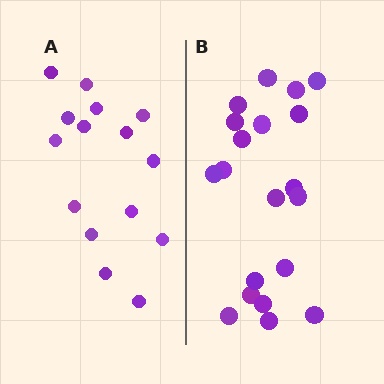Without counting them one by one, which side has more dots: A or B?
Region B (the right region) has more dots.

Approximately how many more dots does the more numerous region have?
Region B has about 5 more dots than region A.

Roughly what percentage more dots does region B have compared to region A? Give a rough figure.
About 35% more.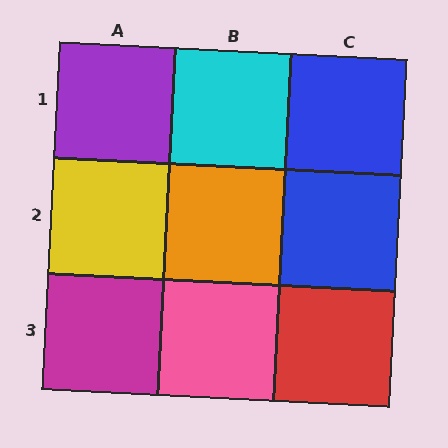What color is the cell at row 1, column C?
Blue.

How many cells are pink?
1 cell is pink.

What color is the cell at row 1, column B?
Cyan.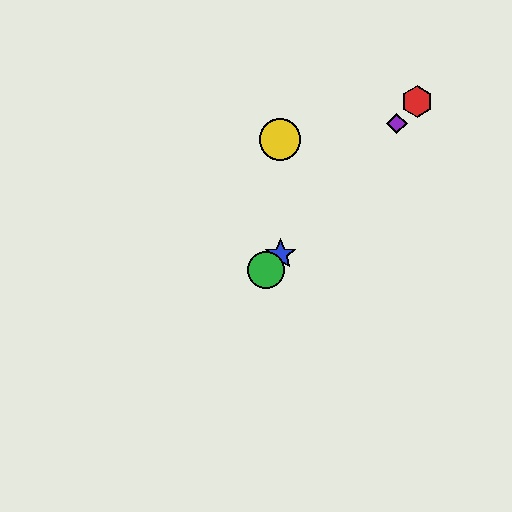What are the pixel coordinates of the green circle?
The green circle is at (266, 270).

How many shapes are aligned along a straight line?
4 shapes (the red hexagon, the blue star, the green circle, the purple diamond) are aligned along a straight line.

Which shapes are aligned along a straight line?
The red hexagon, the blue star, the green circle, the purple diamond are aligned along a straight line.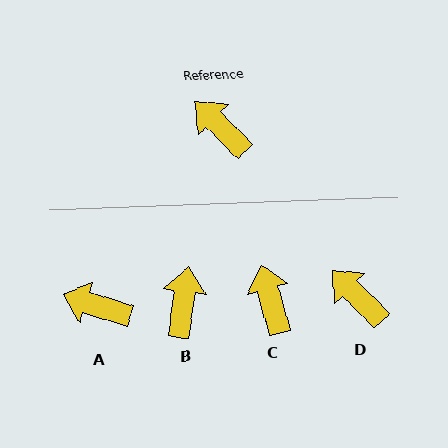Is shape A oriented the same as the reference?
No, it is off by about 27 degrees.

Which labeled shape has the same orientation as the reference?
D.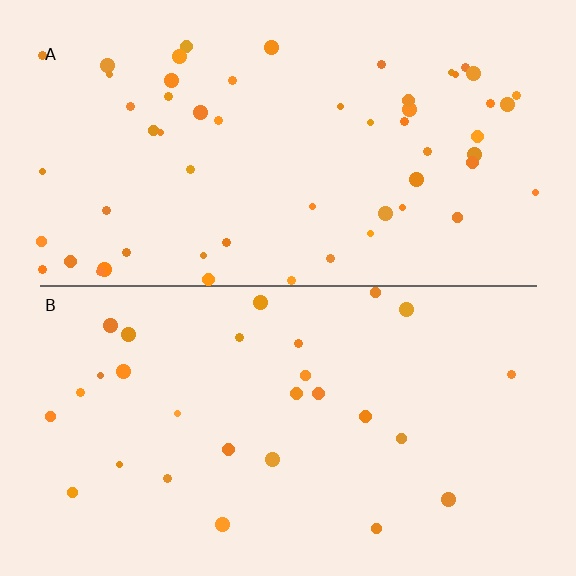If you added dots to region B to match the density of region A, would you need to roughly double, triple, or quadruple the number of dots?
Approximately double.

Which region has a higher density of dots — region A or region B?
A (the top).